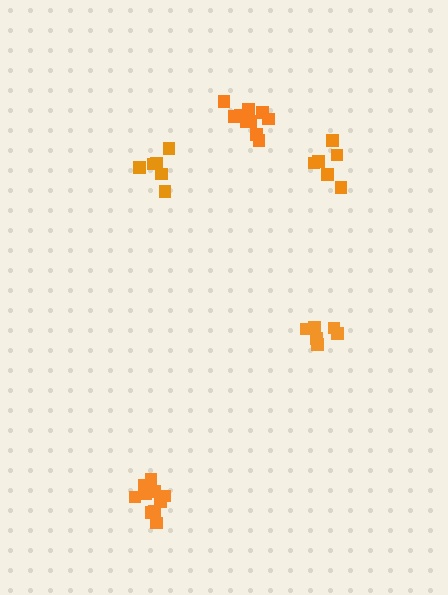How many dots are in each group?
Group 1: 10 dots, Group 2: 11 dots, Group 3: 6 dots, Group 4: 7 dots, Group 5: 6 dots (40 total).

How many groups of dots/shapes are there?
There are 5 groups.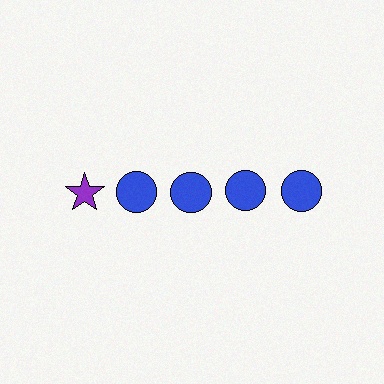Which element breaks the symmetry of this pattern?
The purple star in the top row, leftmost column breaks the symmetry. All other shapes are blue circles.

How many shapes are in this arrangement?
There are 5 shapes arranged in a grid pattern.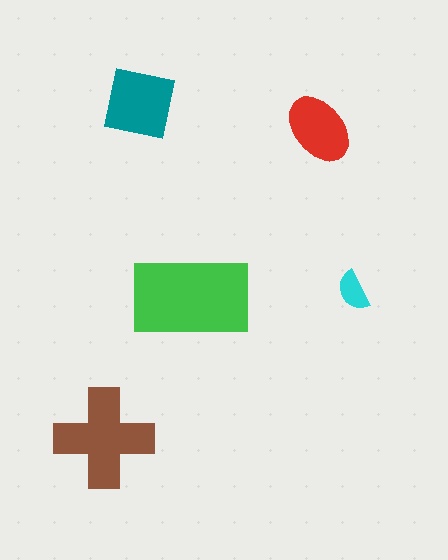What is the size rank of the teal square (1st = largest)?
3rd.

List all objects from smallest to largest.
The cyan semicircle, the red ellipse, the teal square, the brown cross, the green rectangle.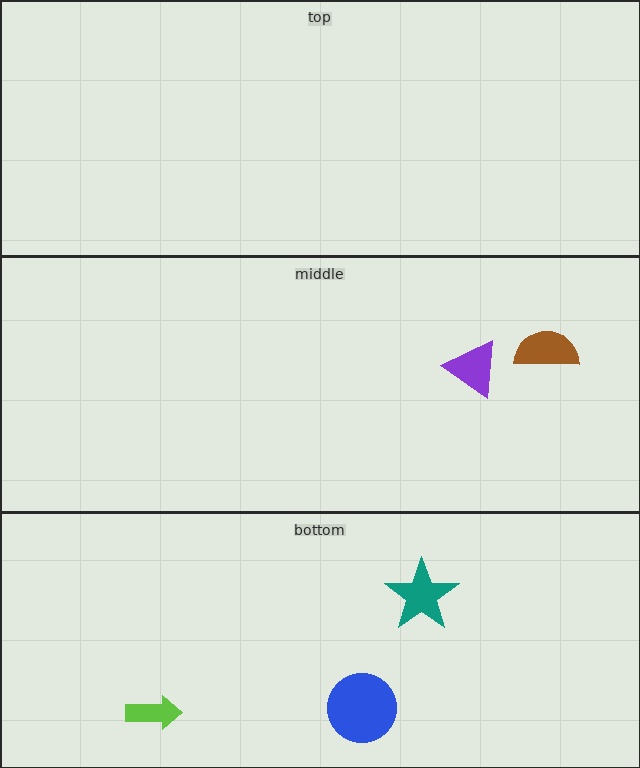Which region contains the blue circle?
The bottom region.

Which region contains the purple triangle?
The middle region.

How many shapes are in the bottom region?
3.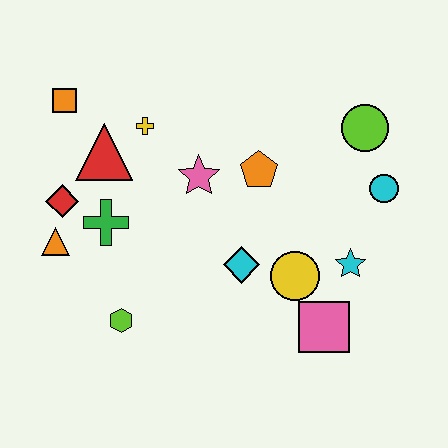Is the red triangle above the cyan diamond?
Yes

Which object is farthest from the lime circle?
The orange triangle is farthest from the lime circle.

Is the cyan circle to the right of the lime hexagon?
Yes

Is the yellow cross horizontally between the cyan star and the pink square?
No